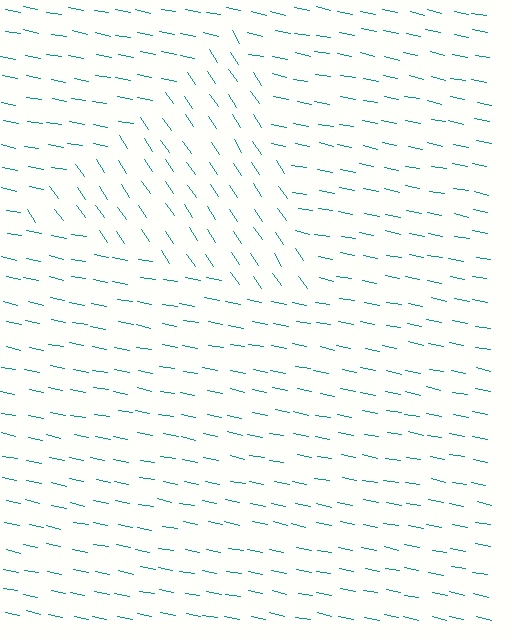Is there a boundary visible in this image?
Yes, there is a texture boundary formed by a change in line orientation.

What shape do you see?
I see a triangle.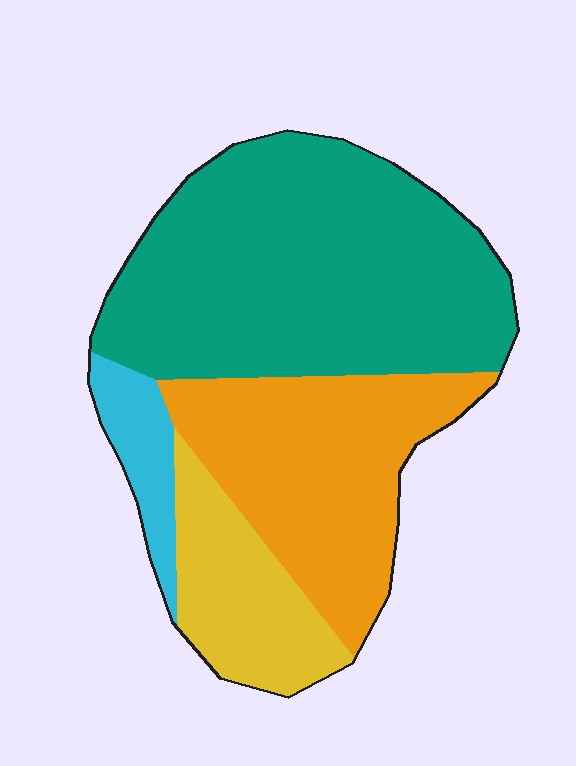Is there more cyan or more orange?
Orange.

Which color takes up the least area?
Cyan, at roughly 5%.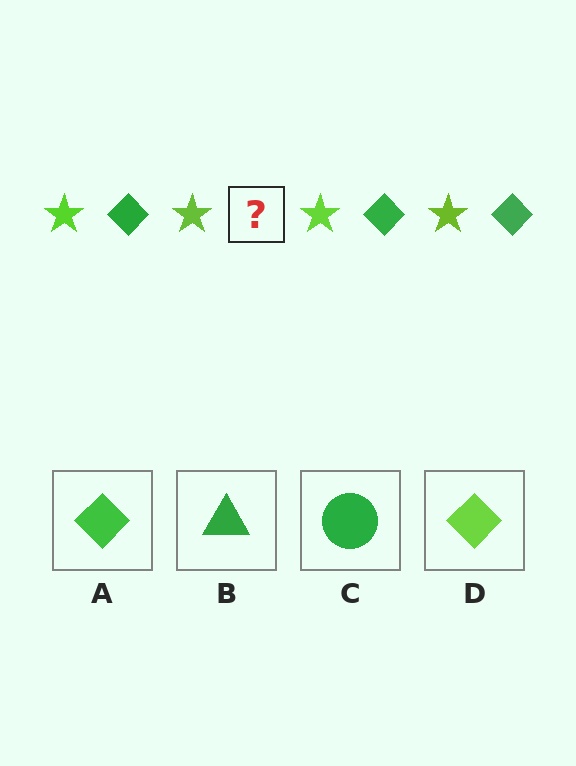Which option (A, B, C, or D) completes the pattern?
A.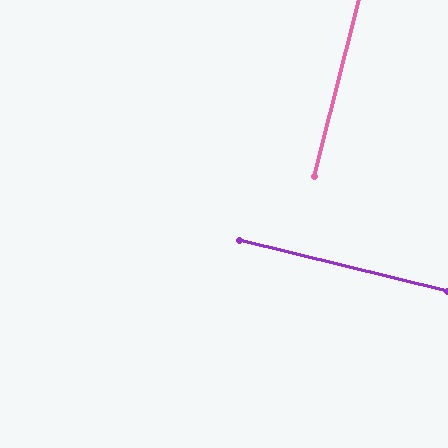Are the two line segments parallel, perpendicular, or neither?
Perpendicular — they meet at approximately 90°.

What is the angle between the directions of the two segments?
Approximately 90 degrees.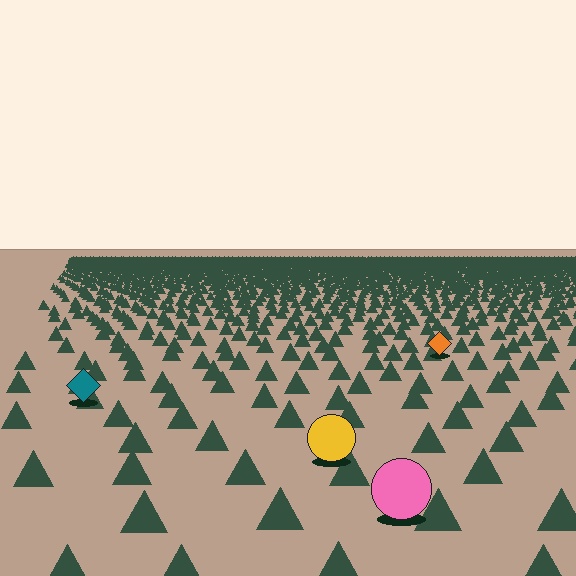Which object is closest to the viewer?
The pink circle is closest. The texture marks near it are larger and more spread out.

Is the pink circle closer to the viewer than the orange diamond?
Yes. The pink circle is closer — you can tell from the texture gradient: the ground texture is coarser near it.